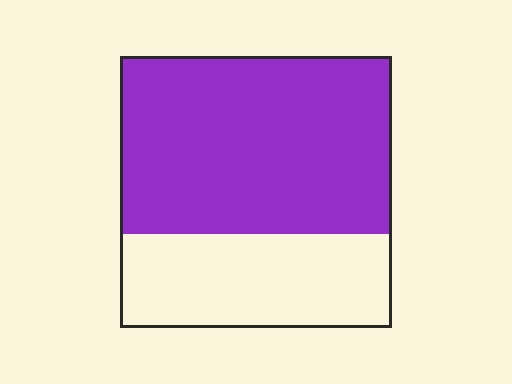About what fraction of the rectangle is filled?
About two thirds (2/3).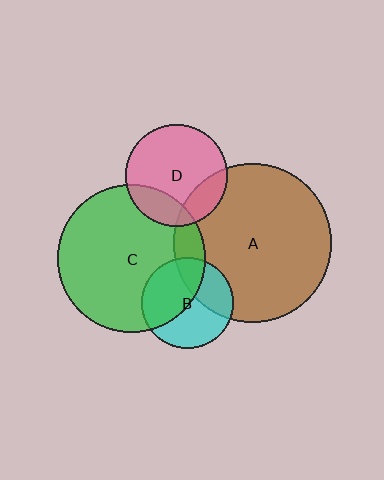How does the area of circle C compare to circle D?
Approximately 2.1 times.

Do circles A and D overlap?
Yes.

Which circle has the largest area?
Circle A (brown).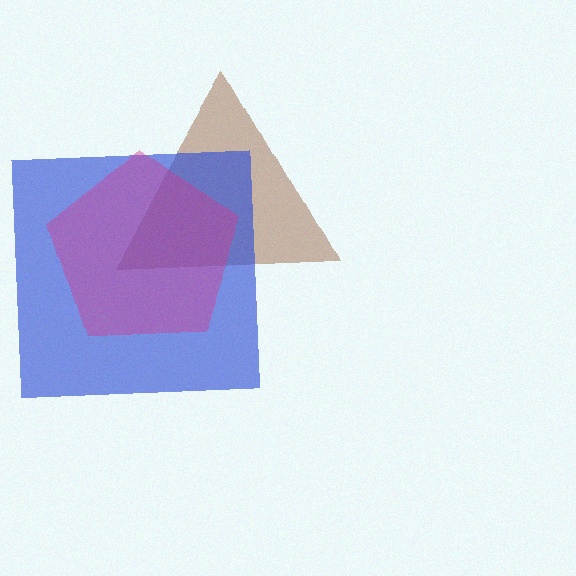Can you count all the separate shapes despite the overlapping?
Yes, there are 3 separate shapes.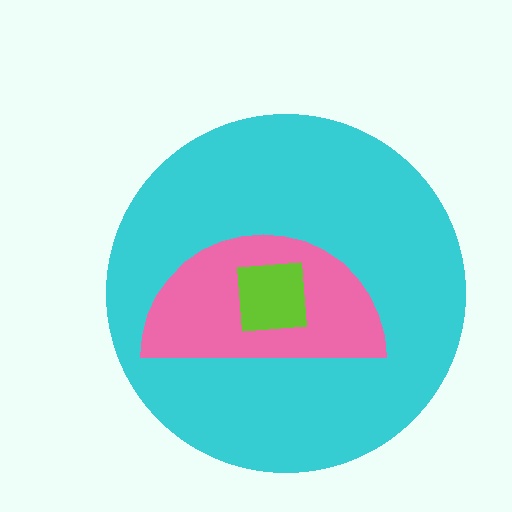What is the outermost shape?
The cyan circle.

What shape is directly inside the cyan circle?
The pink semicircle.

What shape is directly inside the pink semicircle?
The lime square.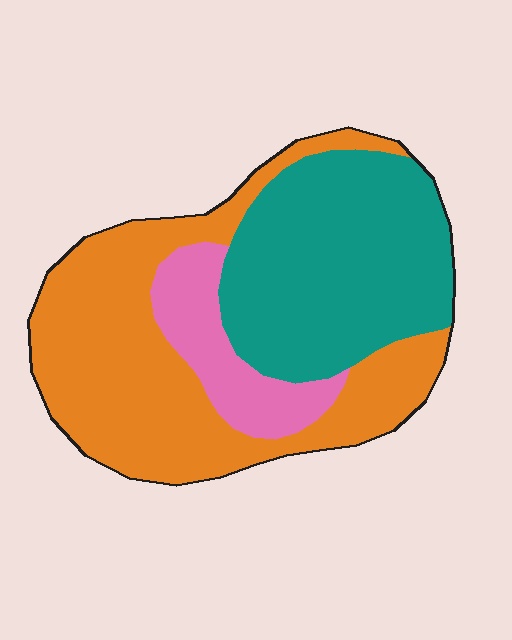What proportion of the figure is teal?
Teal takes up between a quarter and a half of the figure.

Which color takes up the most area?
Orange, at roughly 45%.